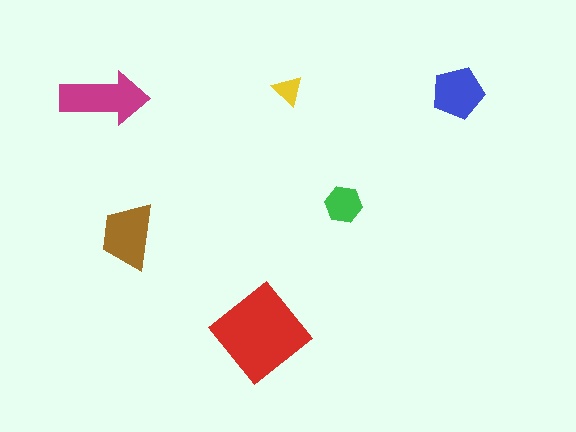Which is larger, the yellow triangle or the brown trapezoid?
The brown trapezoid.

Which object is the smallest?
The yellow triangle.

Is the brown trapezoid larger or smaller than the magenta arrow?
Smaller.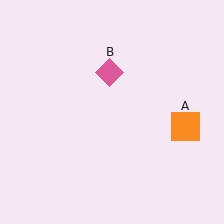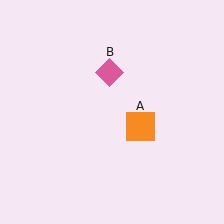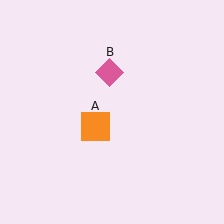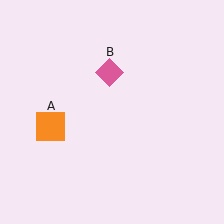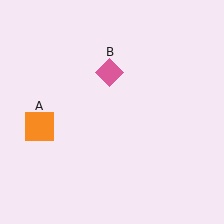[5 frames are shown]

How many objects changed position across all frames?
1 object changed position: orange square (object A).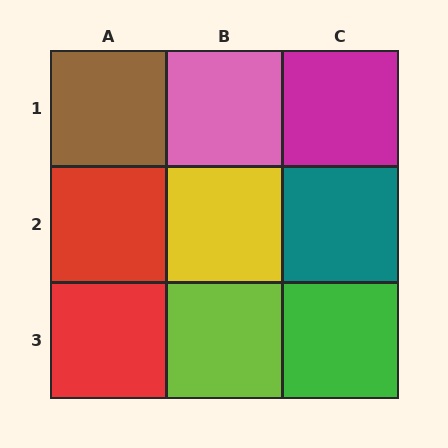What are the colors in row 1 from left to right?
Brown, pink, magenta.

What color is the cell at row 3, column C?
Green.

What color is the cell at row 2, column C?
Teal.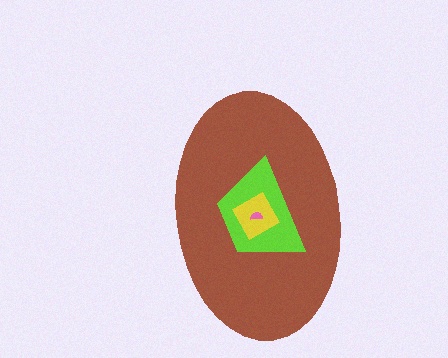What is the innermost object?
The pink semicircle.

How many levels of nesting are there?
4.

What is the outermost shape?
The brown ellipse.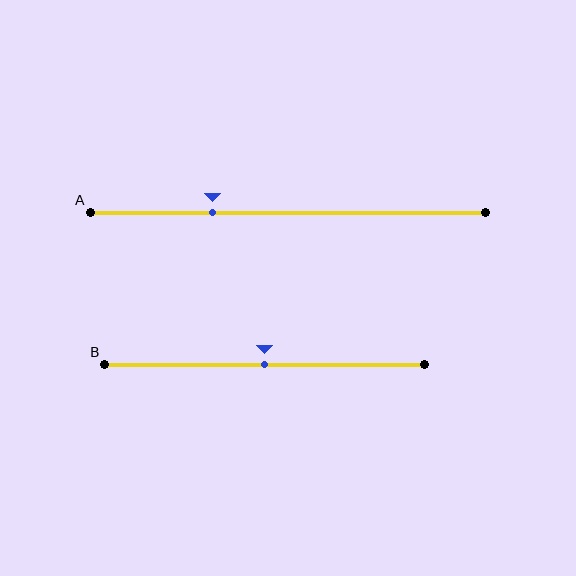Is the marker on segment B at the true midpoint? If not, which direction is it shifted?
Yes, the marker on segment B is at the true midpoint.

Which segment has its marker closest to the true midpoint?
Segment B has its marker closest to the true midpoint.